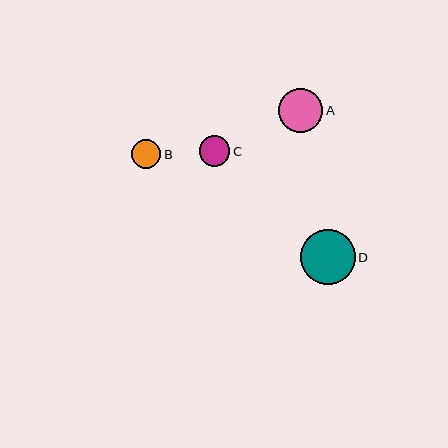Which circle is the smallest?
Circle B is the smallest with a size of approximately 30 pixels.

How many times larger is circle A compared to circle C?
Circle A is approximately 1.5 times the size of circle C.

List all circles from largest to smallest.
From largest to smallest: D, A, C, B.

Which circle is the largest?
Circle D is the largest with a size of approximately 55 pixels.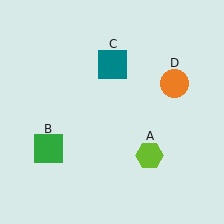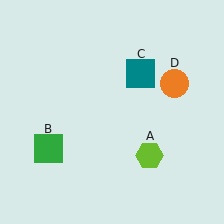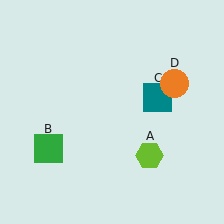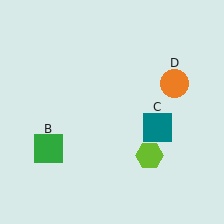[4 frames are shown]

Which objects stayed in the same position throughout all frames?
Lime hexagon (object A) and green square (object B) and orange circle (object D) remained stationary.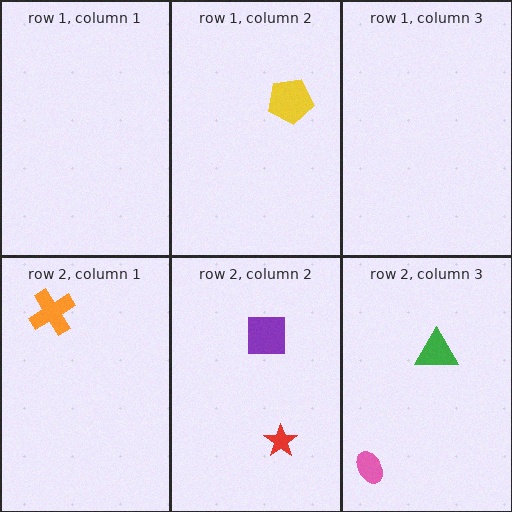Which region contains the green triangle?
The row 2, column 3 region.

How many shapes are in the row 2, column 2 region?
2.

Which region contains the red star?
The row 2, column 2 region.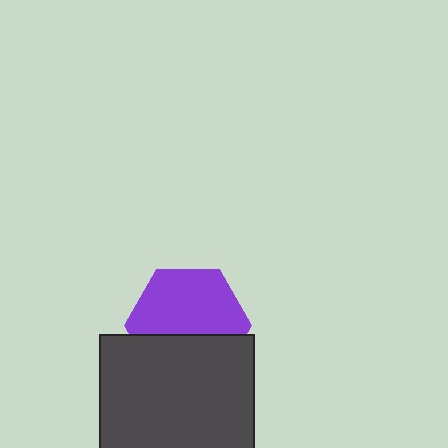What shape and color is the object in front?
The object in front is a dark gray rectangle.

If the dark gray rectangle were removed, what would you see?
You would see the complete purple hexagon.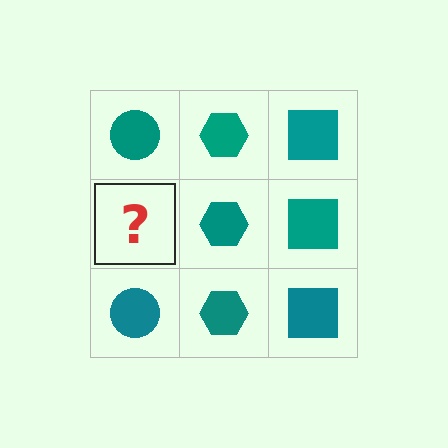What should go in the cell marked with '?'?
The missing cell should contain a teal circle.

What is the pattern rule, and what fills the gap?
The rule is that each column has a consistent shape. The gap should be filled with a teal circle.